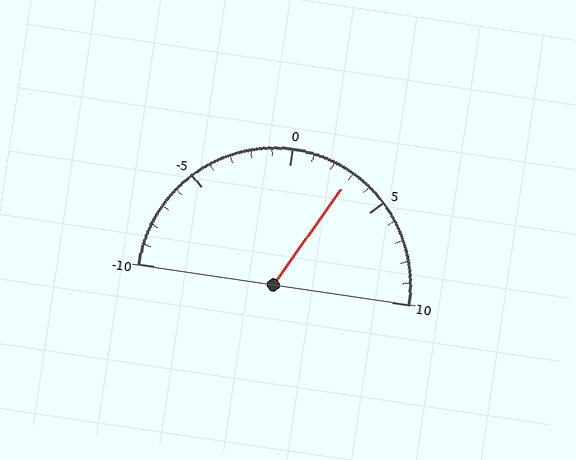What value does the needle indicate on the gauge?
The needle indicates approximately 3.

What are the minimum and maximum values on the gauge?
The gauge ranges from -10 to 10.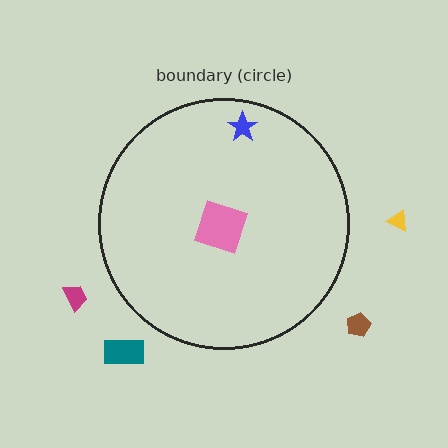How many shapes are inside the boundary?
2 inside, 4 outside.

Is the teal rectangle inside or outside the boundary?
Outside.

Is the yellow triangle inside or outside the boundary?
Outside.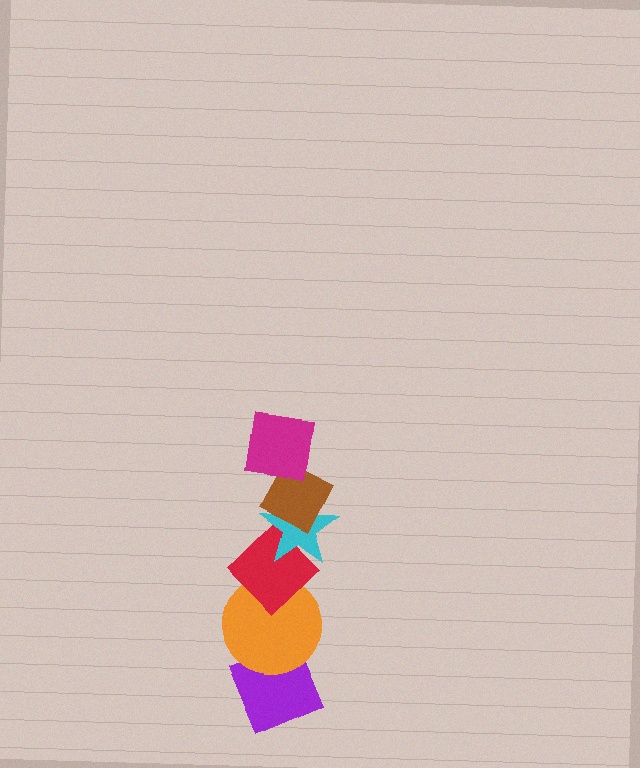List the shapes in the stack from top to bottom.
From top to bottom: the magenta square, the brown diamond, the cyan star, the red diamond, the orange circle, the purple diamond.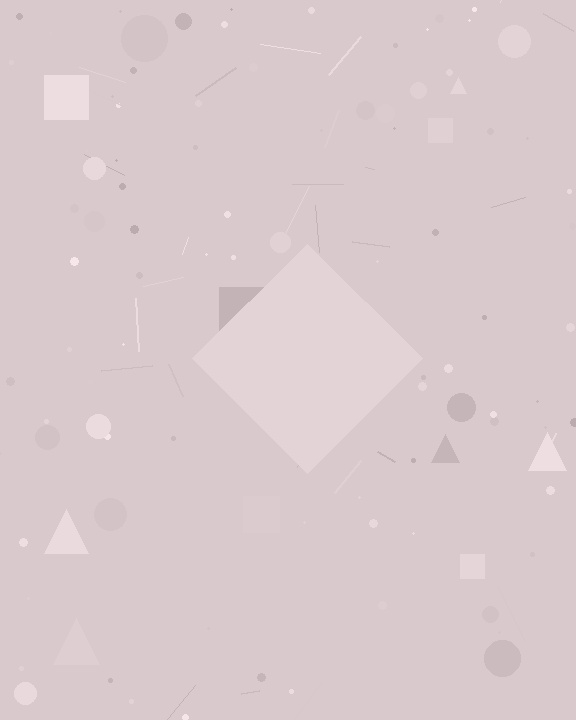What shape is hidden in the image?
A diamond is hidden in the image.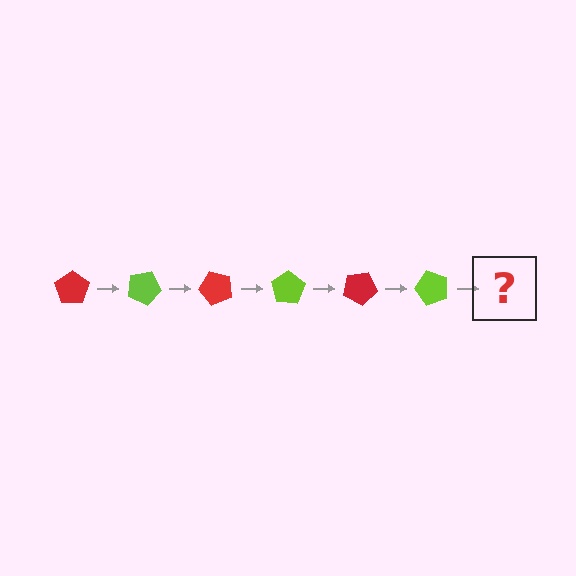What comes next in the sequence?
The next element should be a red pentagon, rotated 150 degrees from the start.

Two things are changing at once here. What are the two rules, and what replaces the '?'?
The two rules are that it rotates 25 degrees each step and the color cycles through red and lime. The '?' should be a red pentagon, rotated 150 degrees from the start.